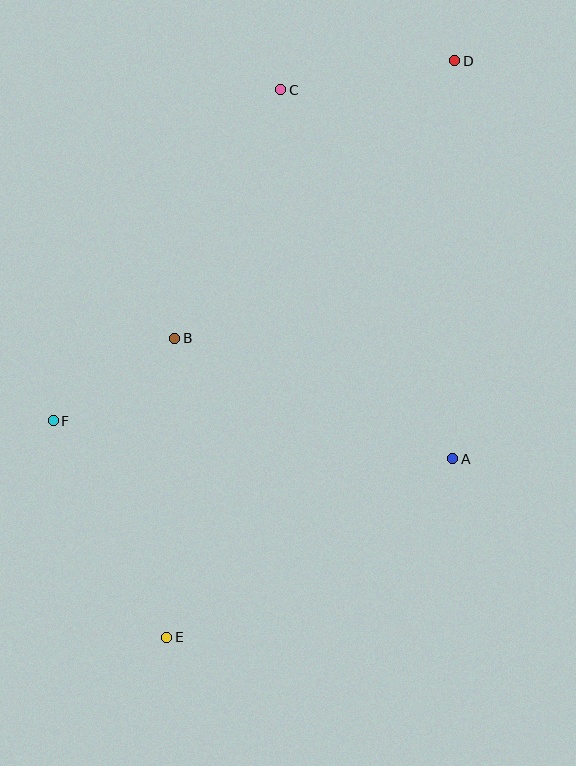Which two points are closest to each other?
Points B and F are closest to each other.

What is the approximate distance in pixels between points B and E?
The distance between B and E is approximately 299 pixels.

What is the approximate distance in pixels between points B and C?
The distance between B and C is approximately 270 pixels.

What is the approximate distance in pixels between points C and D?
The distance between C and D is approximately 176 pixels.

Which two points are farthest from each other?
Points D and E are farthest from each other.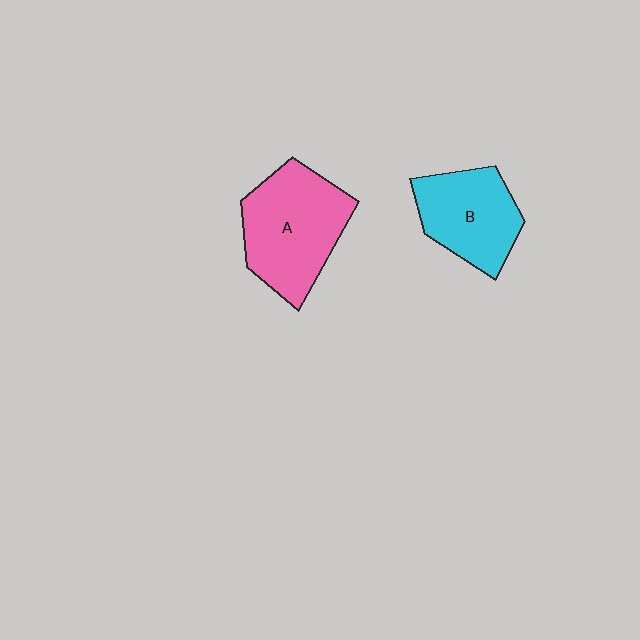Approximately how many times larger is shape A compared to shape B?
Approximately 1.3 times.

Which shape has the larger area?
Shape A (pink).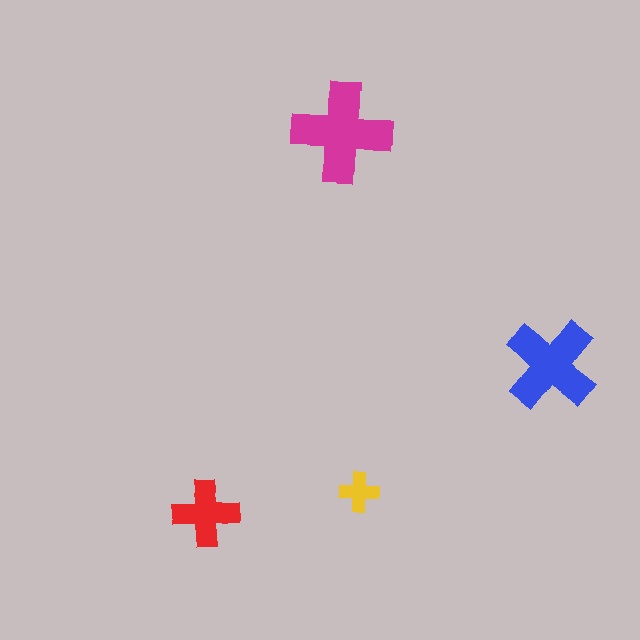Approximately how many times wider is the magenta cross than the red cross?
About 1.5 times wider.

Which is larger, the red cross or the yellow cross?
The red one.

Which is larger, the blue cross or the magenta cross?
The magenta one.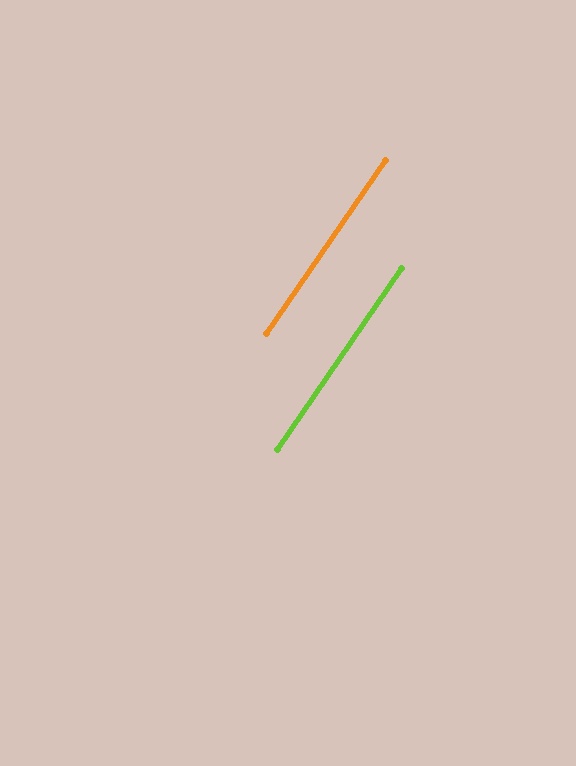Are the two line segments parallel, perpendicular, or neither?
Parallel — their directions differ by only 0.4°.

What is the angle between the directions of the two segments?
Approximately 0 degrees.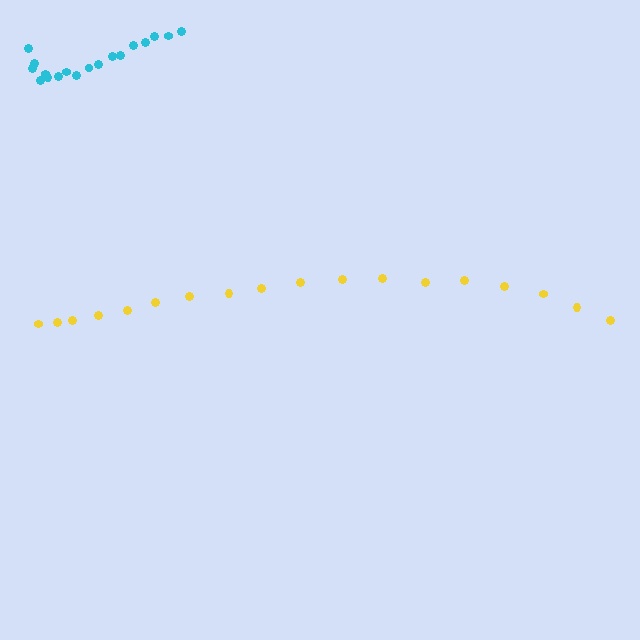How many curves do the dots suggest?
There are 2 distinct paths.